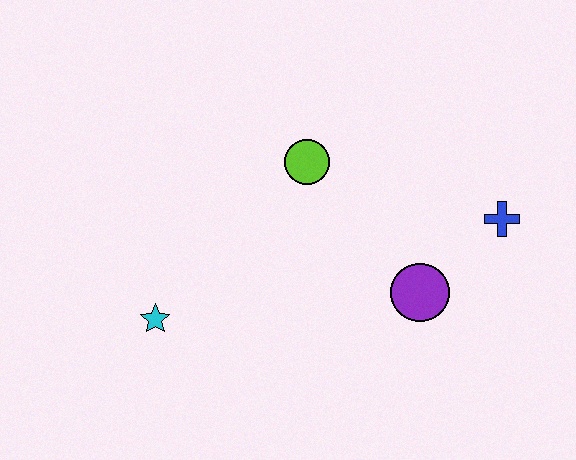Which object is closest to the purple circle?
The blue cross is closest to the purple circle.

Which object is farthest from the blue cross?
The cyan star is farthest from the blue cross.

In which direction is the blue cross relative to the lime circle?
The blue cross is to the right of the lime circle.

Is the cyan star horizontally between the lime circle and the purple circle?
No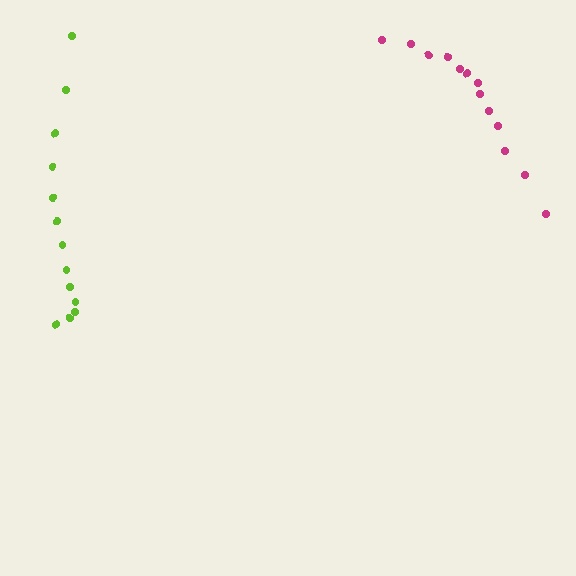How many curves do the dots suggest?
There are 2 distinct paths.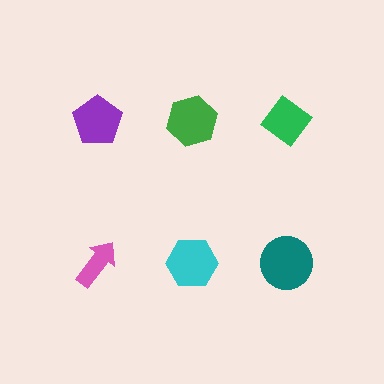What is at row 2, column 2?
A cyan hexagon.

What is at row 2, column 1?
A pink arrow.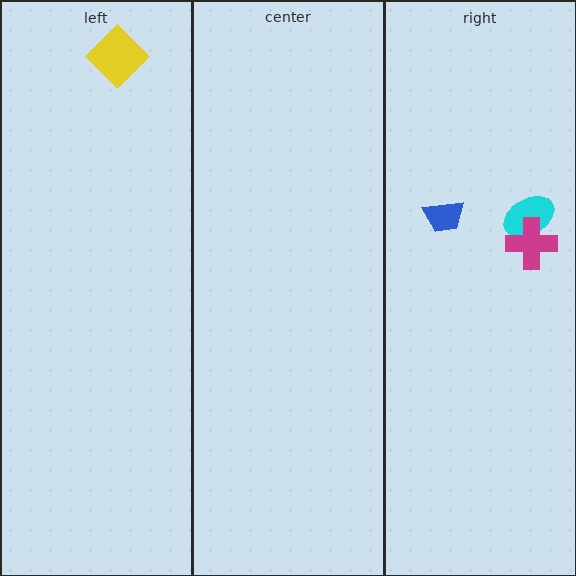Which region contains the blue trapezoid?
The right region.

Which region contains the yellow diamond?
The left region.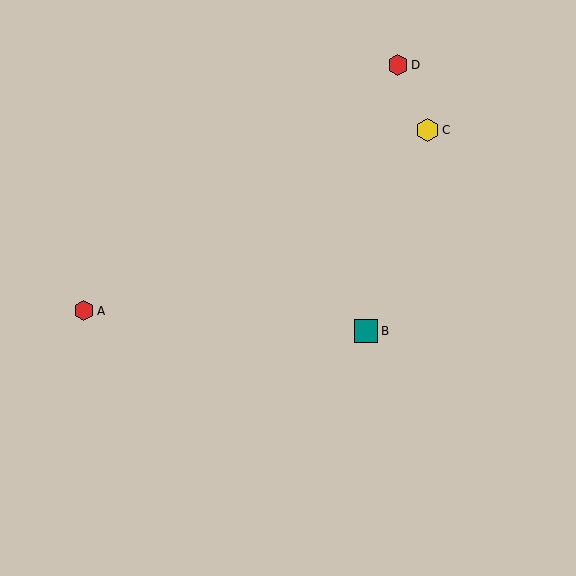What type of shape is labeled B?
Shape B is a teal square.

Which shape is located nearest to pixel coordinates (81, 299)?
The red hexagon (labeled A) at (84, 311) is nearest to that location.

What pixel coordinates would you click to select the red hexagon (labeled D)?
Click at (398, 65) to select the red hexagon D.